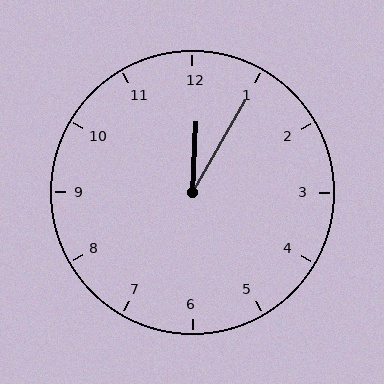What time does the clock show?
12:05.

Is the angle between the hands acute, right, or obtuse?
It is acute.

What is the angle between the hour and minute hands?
Approximately 28 degrees.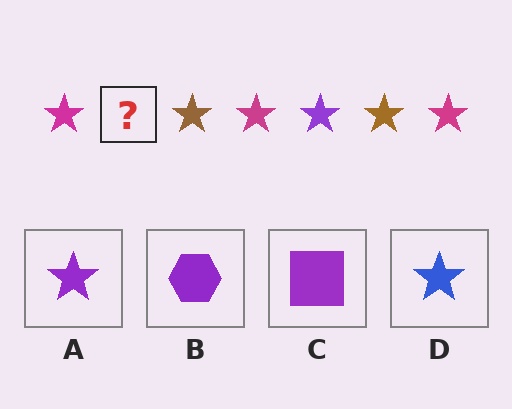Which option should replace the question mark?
Option A.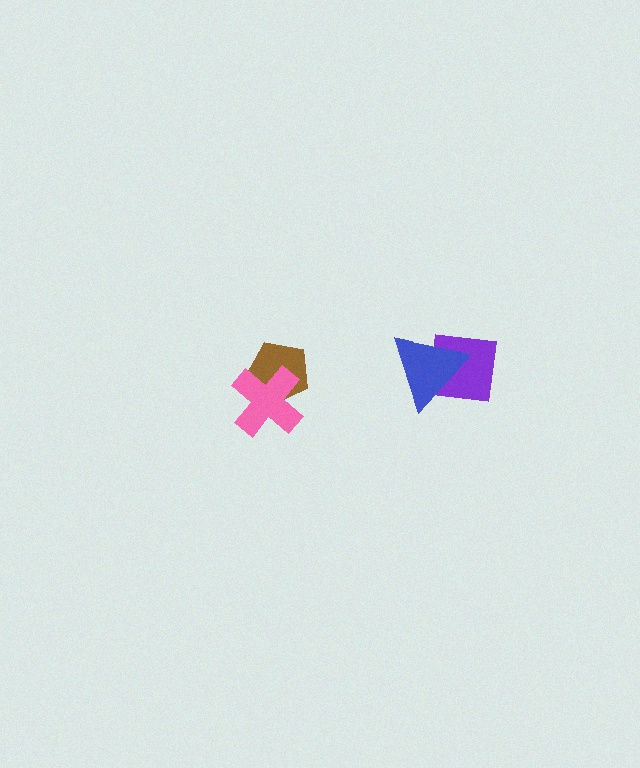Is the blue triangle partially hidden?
No, no other shape covers it.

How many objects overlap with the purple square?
1 object overlaps with the purple square.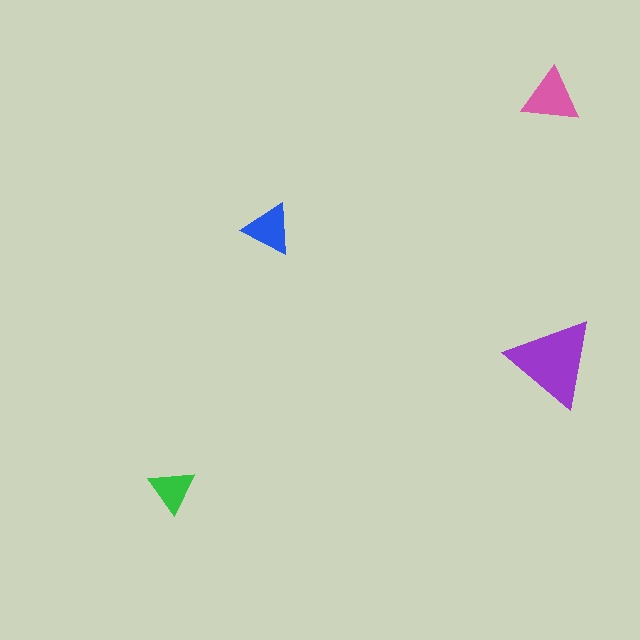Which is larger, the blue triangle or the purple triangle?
The purple one.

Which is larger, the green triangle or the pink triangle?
The pink one.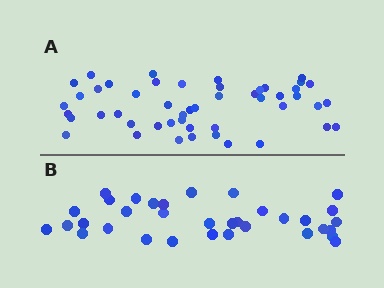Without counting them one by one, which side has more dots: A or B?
Region A (the top region) has more dots.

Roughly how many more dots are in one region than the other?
Region A has approximately 15 more dots than region B.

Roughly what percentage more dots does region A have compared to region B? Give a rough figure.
About 45% more.